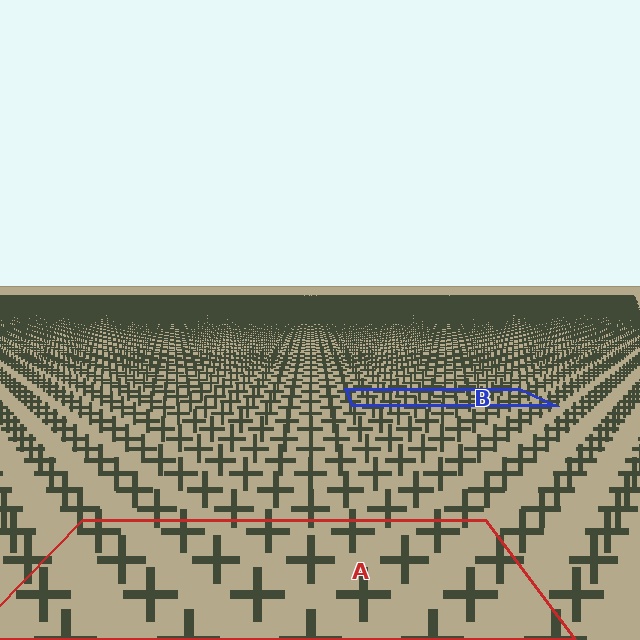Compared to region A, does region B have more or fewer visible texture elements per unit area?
Region B has more texture elements per unit area — they are packed more densely because it is farther away.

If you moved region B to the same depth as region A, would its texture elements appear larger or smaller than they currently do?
They would appear larger. At a closer depth, the same texture elements are projected at a bigger on-screen size.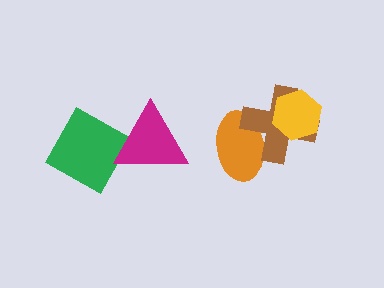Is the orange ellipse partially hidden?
Yes, it is partially covered by another shape.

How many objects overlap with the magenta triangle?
1 object overlaps with the magenta triangle.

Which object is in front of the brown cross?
The yellow hexagon is in front of the brown cross.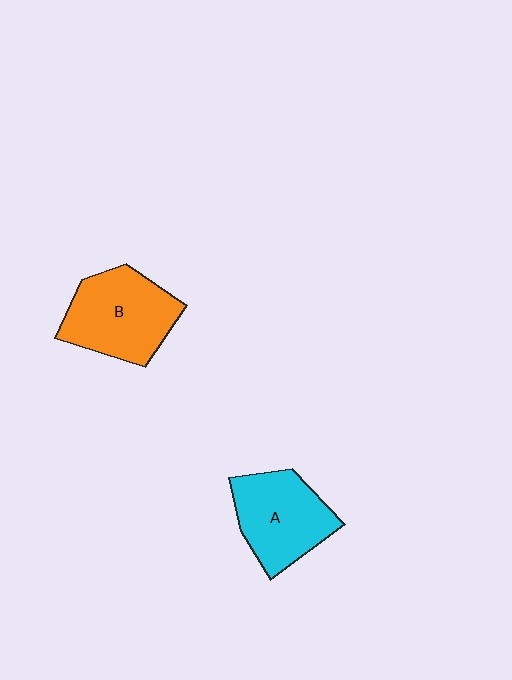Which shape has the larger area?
Shape B (orange).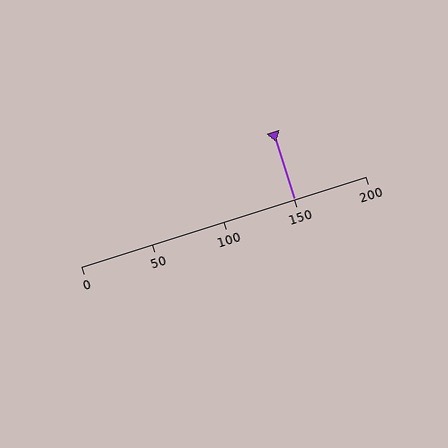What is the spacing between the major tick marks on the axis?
The major ticks are spaced 50 apart.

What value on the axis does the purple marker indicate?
The marker indicates approximately 150.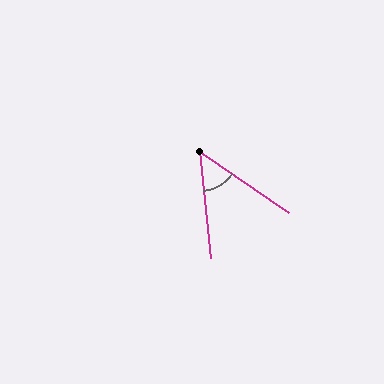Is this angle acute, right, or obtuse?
It is acute.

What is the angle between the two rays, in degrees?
Approximately 49 degrees.